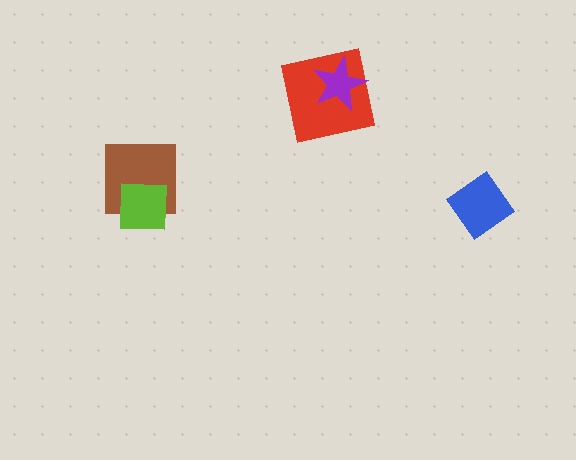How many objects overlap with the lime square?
1 object overlaps with the lime square.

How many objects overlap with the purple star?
1 object overlaps with the purple star.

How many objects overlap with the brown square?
1 object overlaps with the brown square.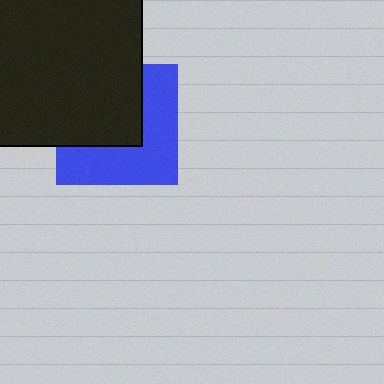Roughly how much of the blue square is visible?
About half of it is visible (roughly 50%).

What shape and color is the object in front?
The object in front is a black square.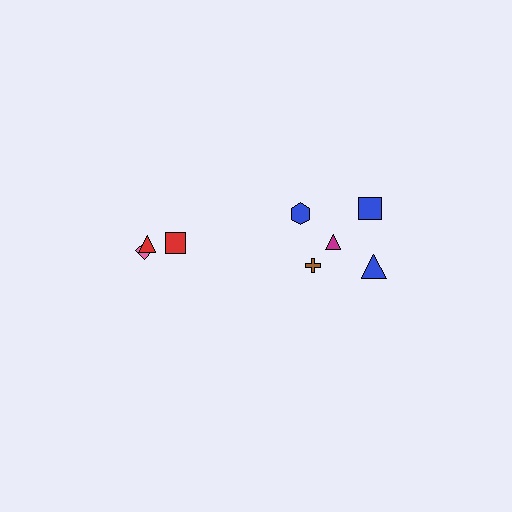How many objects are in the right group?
There are 5 objects.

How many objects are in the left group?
There are 3 objects.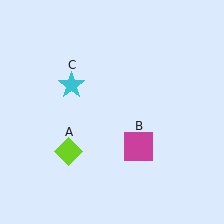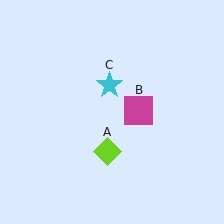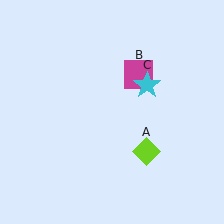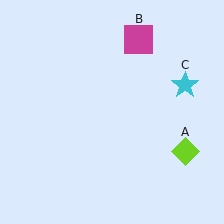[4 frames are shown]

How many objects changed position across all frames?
3 objects changed position: lime diamond (object A), magenta square (object B), cyan star (object C).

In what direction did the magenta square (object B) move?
The magenta square (object B) moved up.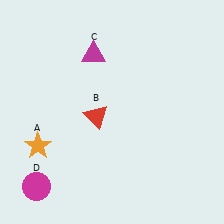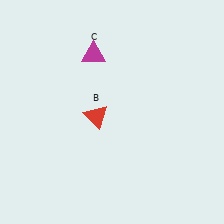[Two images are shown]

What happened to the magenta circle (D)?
The magenta circle (D) was removed in Image 2. It was in the bottom-left area of Image 1.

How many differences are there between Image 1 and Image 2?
There are 2 differences between the two images.